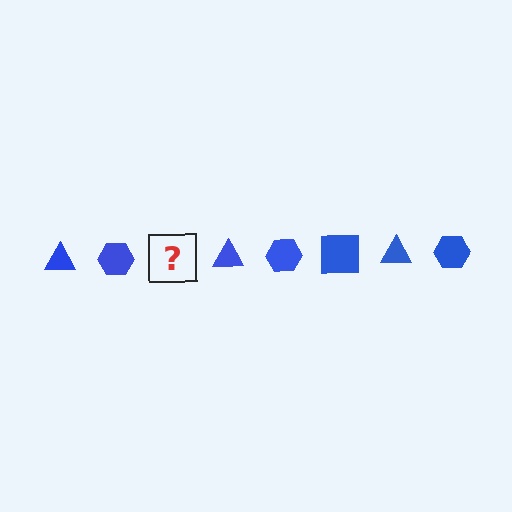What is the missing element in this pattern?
The missing element is a blue square.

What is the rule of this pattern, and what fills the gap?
The rule is that the pattern cycles through triangle, hexagon, square shapes in blue. The gap should be filled with a blue square.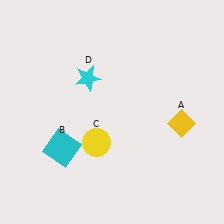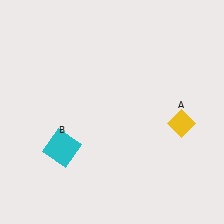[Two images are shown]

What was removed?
The yellow circle (C), the cyan star (D) were removed in Image 2.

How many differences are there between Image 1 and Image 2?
There are 2 differences between the two images.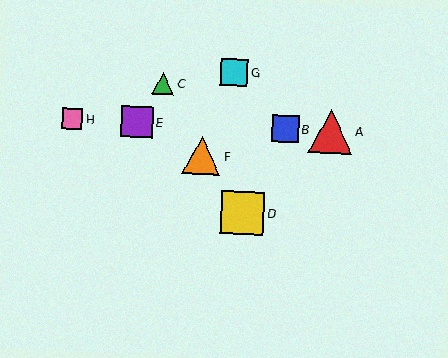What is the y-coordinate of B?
Object B is at y≈129.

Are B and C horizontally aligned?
No, B is at y≈129 and C is at y≈83.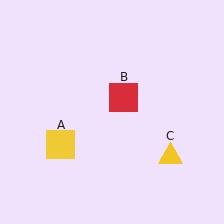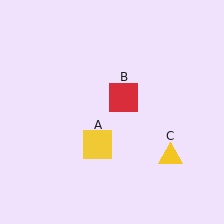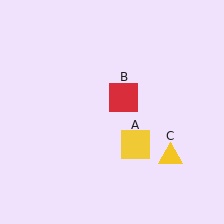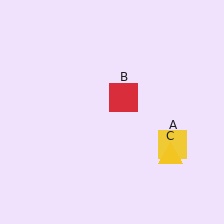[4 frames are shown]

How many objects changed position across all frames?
1 object changed position: yellow square (object A).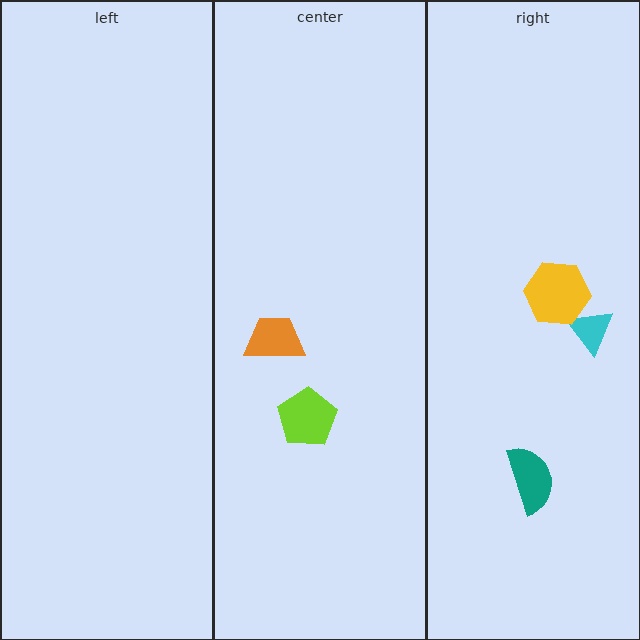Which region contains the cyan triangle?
The right region.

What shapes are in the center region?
The orange trapezoid, the lime pentagon.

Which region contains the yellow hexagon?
The right region.